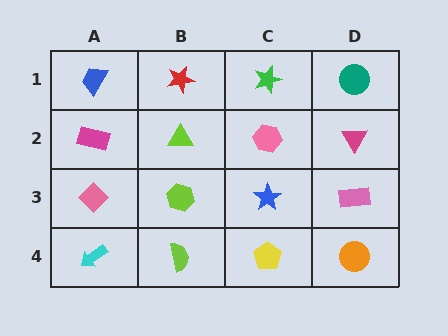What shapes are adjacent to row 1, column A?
A magenta rectangle (row 2, column A), a red star (row 1, column B).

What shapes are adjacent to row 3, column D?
A magenta triangle (row 2, column D), an orange circle (row 4, column D), a blue star (row 3, column C).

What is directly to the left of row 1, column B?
A blue trapezoid.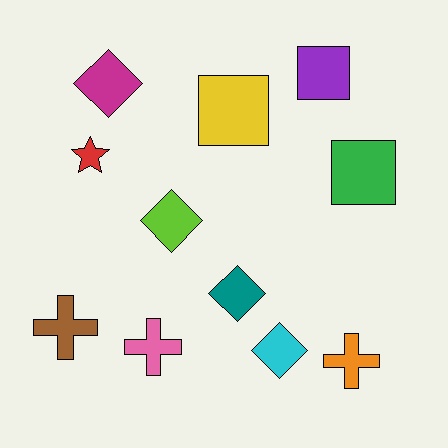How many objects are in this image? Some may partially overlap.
There are 11 objects.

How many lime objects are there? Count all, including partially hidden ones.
There is 1 lime object.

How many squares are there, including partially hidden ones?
There are 3 squares.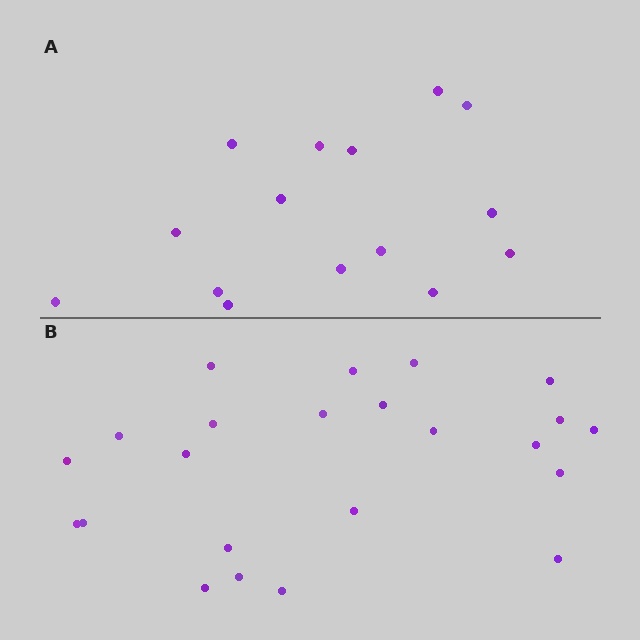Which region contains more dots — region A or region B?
Region B (the bottom region) has more dots.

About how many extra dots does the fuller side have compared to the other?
Region B has roughly 8 or so more dots than region A.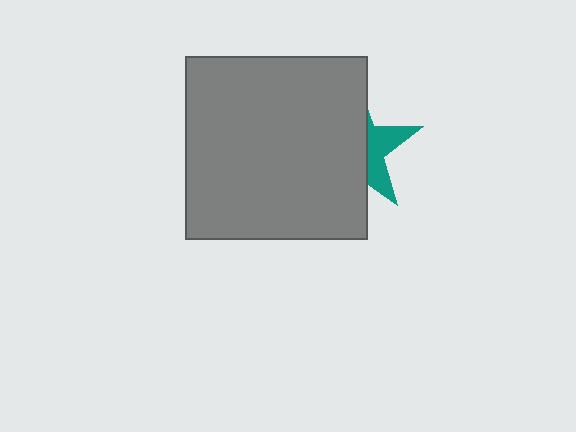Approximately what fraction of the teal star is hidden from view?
Roughly 66% of the teal star is hidden behind the gray square.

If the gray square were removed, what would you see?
You would see the complete teal star.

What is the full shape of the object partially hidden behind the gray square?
The partially hidden object is a teal star.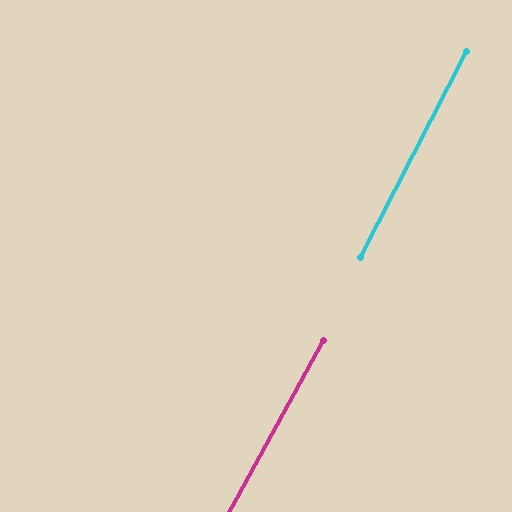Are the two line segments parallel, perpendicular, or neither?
Parallel — their directions differ by only 1.5°.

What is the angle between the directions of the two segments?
Approximately 2 degrees.